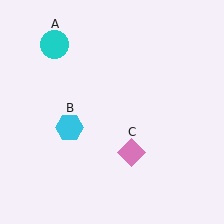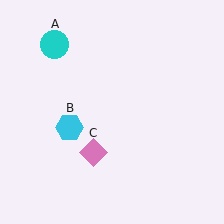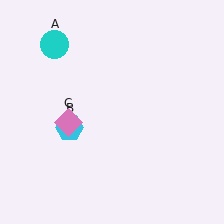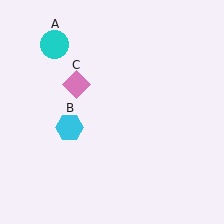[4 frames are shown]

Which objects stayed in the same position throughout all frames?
Cyan circle (object A) and cyan hexagon (object B) remained stationary.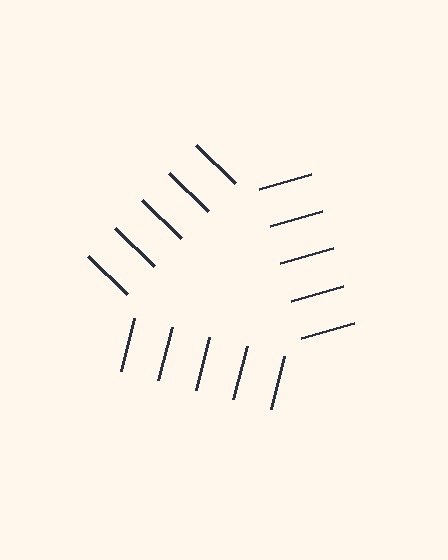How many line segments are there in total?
15 — 5 along each of the 3 edges.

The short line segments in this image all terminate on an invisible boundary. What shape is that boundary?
An illusory triangle — the line segments terminate on its edges but no continuous stroke is drawn.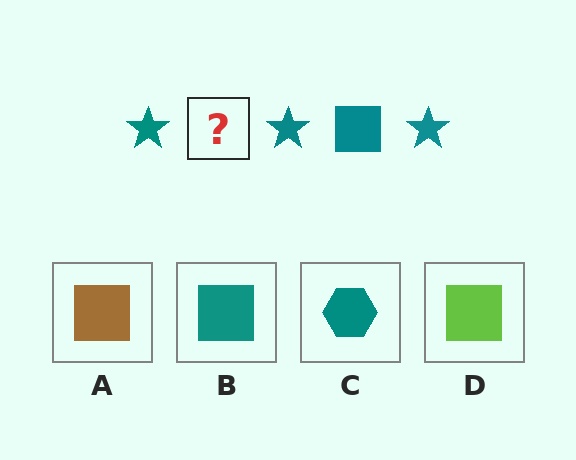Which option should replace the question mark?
Option B.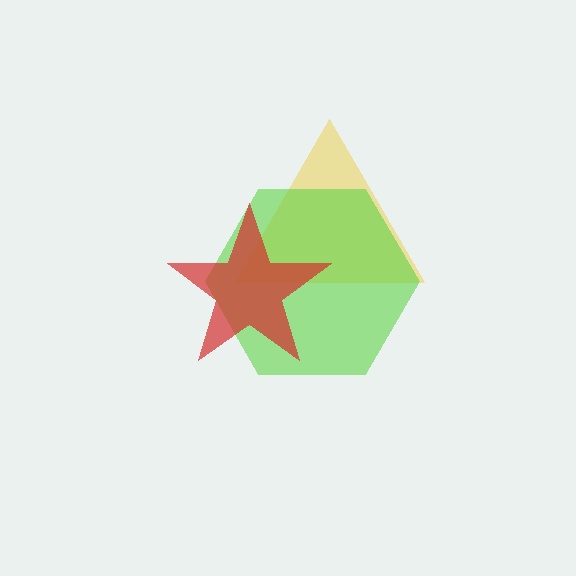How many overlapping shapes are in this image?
There are 3 overlapping shapes in the image.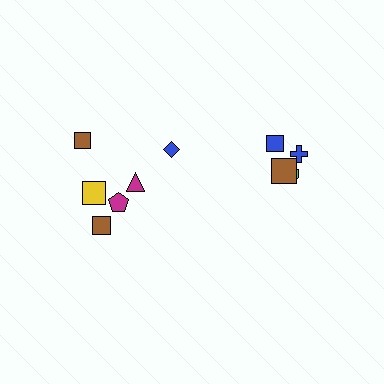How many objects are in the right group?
There are 4 objects.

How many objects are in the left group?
There are 6 objects.